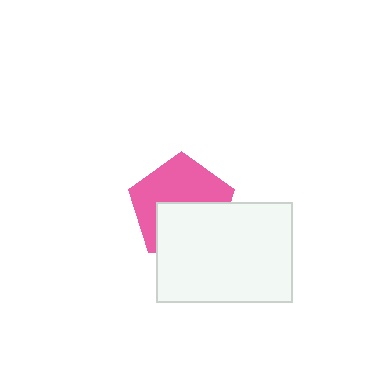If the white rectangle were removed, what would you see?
You would see the complete pink pentagon.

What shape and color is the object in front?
The object in front is a white rectangle.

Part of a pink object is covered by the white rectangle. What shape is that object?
It is a pentagon.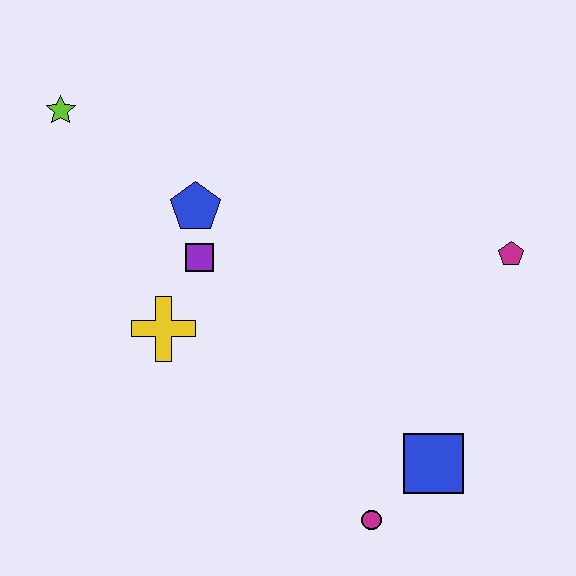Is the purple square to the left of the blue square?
Yes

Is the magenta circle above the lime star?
No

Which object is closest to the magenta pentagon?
The blue square is closest to the magenta pentagon.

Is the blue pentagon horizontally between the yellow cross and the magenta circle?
Yes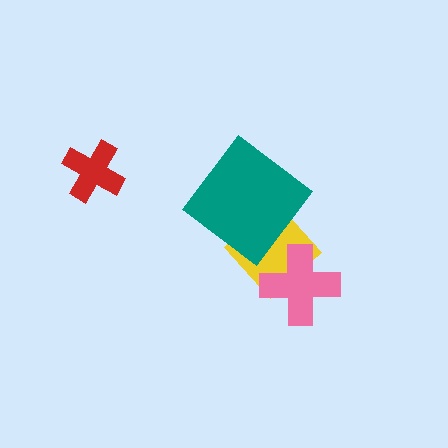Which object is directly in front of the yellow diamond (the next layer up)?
The pink cross is directly in front of the yellow diamond.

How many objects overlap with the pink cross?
1 object overlaps with the pink cross.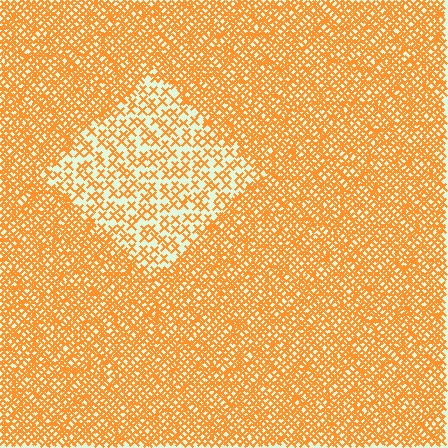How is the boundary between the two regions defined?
The boundary is defined by a change in element density (approximately 2.4x ratio). All elements are the same color, size, and shape.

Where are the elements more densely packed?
The elements are more densely packed outside the diamond boundary.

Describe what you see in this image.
The image contains small orange elements arranged at two different densities. A diamond-shaped region is visible where the elements are less densely packed than the surrounding area.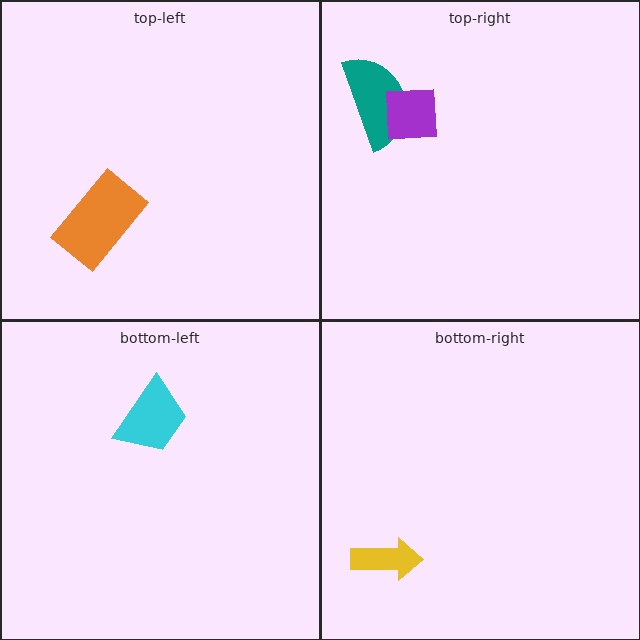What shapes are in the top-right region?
The teal semicircle, the purple square.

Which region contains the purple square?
The top-right region.